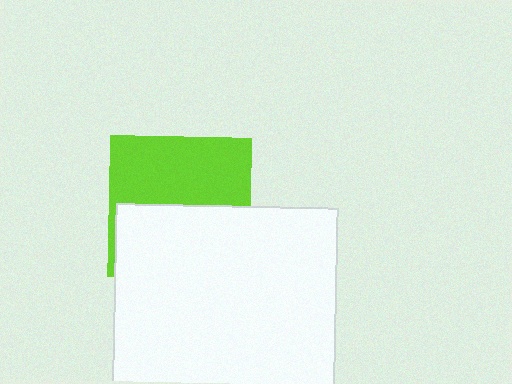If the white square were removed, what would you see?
You would see the complete lime square.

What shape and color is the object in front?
The object in front is a white square.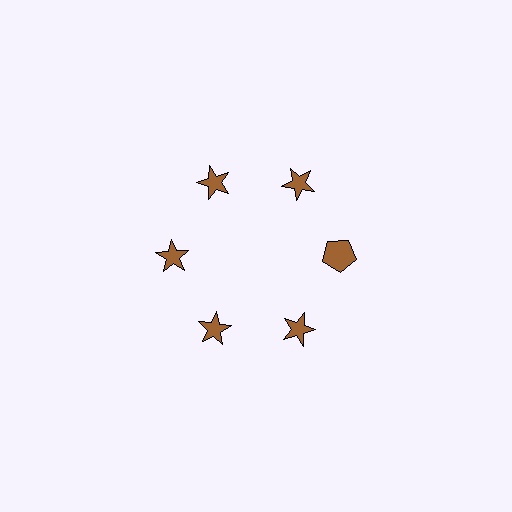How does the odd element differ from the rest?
It has a different shape: pentagon instead of star.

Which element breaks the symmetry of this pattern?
The brown pentagon at roughly the 3 o'clock position breaks the symmetry. All other shapes are brown stars.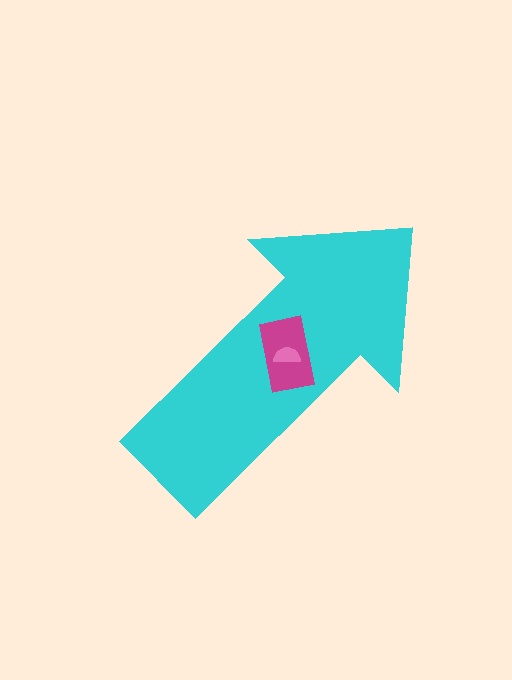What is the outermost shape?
The cyan arrow.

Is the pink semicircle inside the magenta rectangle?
Yes.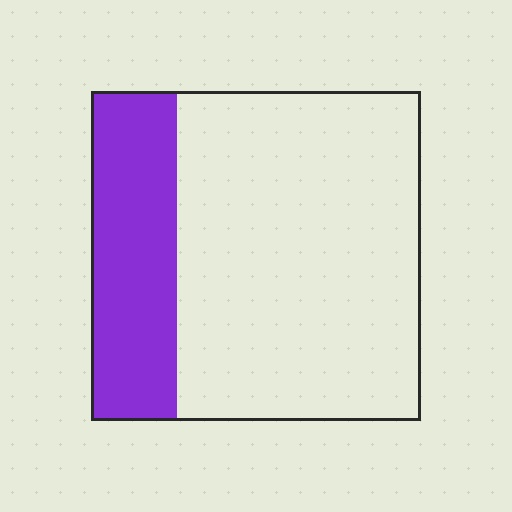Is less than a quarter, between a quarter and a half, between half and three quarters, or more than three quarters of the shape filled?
Between a quarter and a half.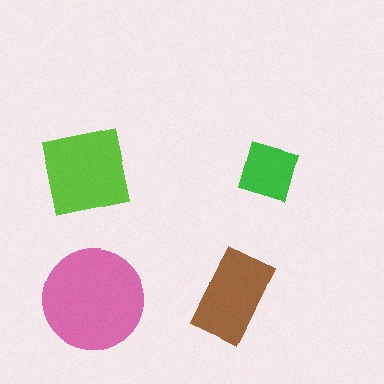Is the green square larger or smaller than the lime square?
Smaller.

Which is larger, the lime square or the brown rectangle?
The lime square.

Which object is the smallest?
The green square.